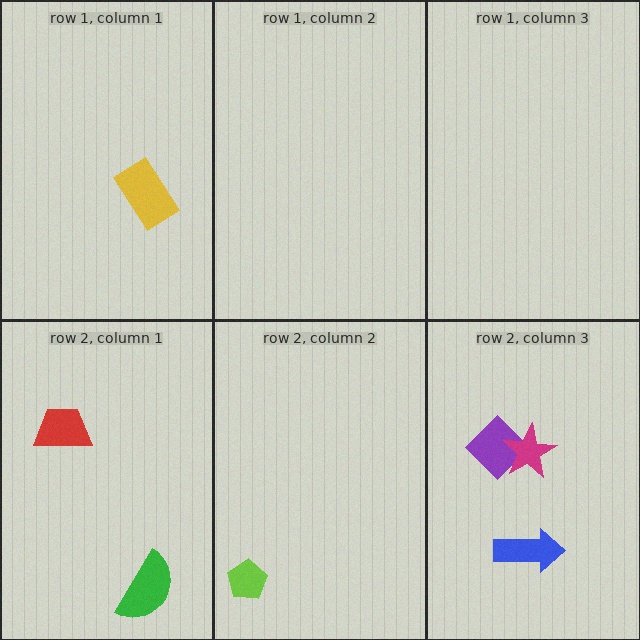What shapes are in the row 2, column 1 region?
The red trapezoid, the green semicircle.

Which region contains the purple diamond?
The row 2, column 3 region.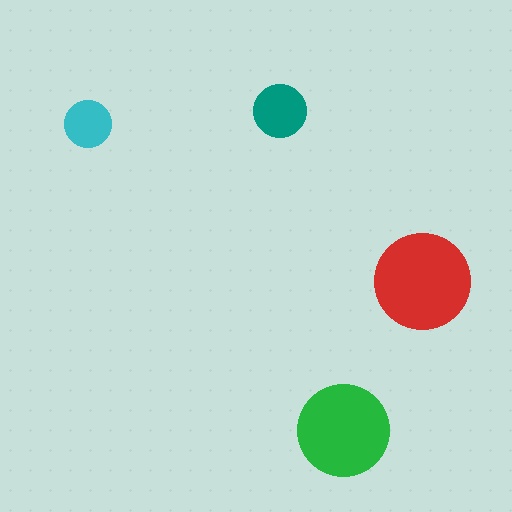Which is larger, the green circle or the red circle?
The red one.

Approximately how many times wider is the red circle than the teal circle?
About 2 times wider.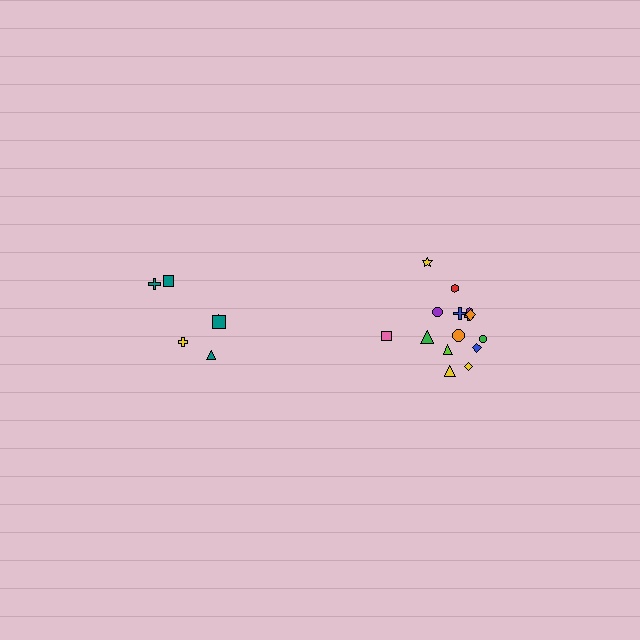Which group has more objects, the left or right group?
The right group.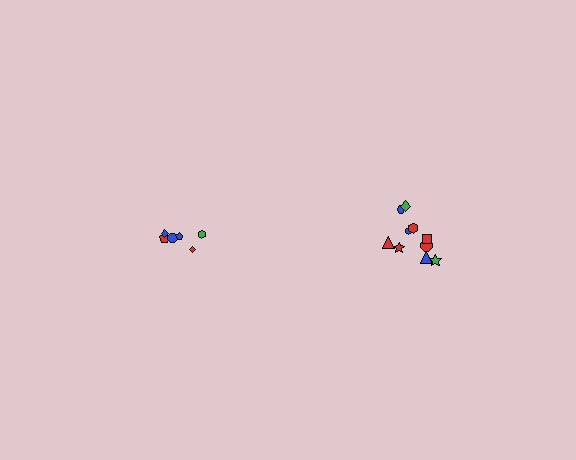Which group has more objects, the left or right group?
The right group.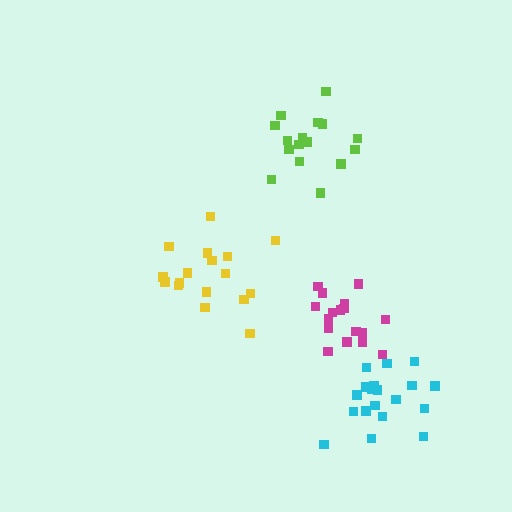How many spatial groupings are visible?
There are 4 spatial groupings.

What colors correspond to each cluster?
The clusters are colored: lime, yellow, cyan, magenta.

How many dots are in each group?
Group 1: 16 dots, Group 2: 17 dots, Group 3: 19 dots, Group 4: 17 dots (69 total).